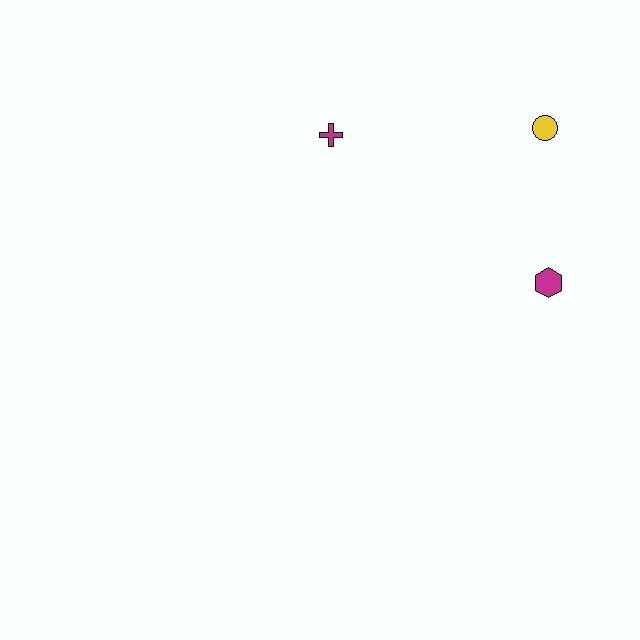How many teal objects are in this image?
There are no teal objects.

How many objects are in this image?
There are 3 objects.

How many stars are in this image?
There are no stars.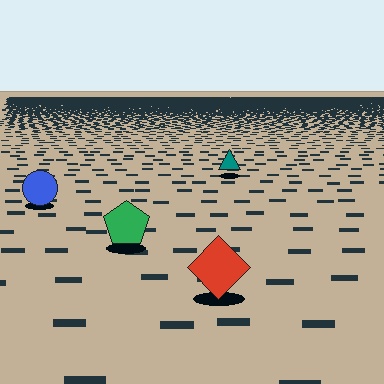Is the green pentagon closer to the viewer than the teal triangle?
Yes. The green pentagon is closer — you can tell from the texture gradient: the ground texture is coarser near it.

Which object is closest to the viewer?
The red diamond is closest. The texture marks near it are larger and more spread out.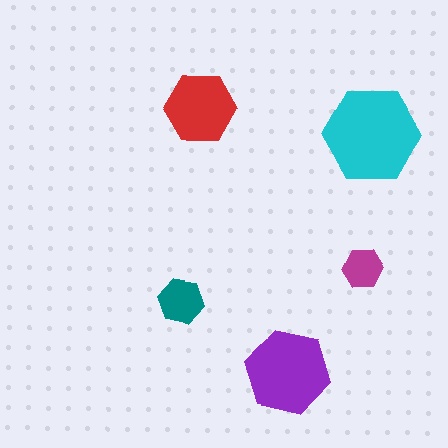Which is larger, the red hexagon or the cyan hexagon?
The cyan one.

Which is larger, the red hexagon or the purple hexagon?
The purple one.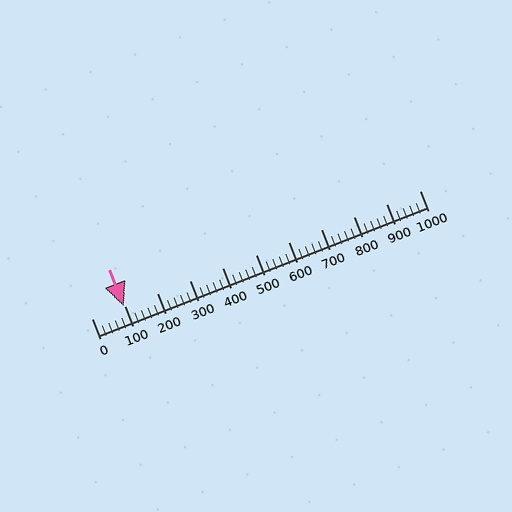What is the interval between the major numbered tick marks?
The major tick marks are spaced 100 units apart.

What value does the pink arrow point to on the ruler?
The pink arrow points to approximately 97.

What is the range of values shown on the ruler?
The ruler shows values from 0 to 1000.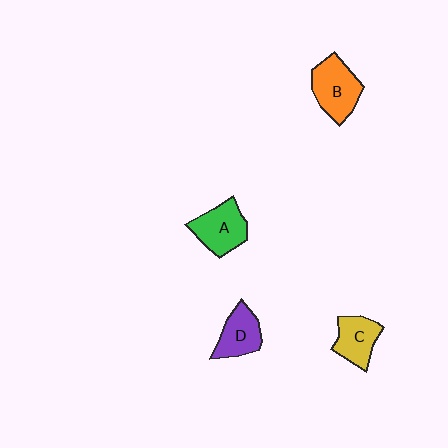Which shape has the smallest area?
Shape C (yellow).